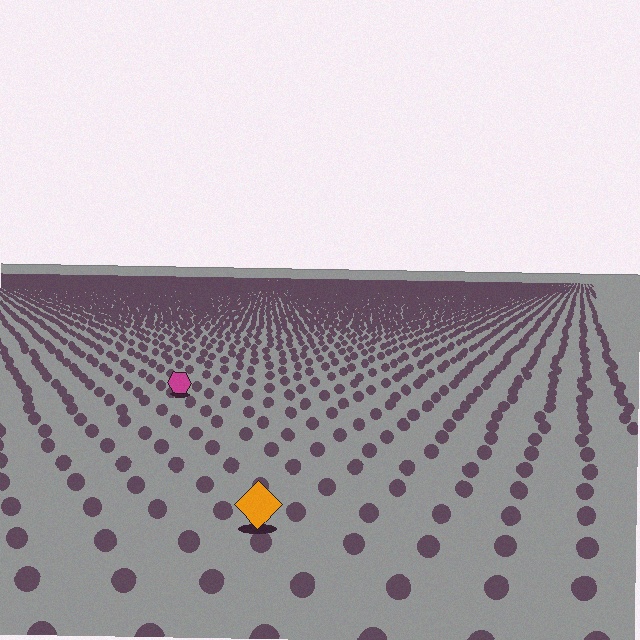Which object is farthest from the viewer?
The magenta hexagon is farthest from the viewer. It appears smaller and the ground texture around it is denser.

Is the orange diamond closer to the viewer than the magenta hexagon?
Yes. The orange diamond is closer — you can tell from the texture gradient: the ground texture is coarser near it.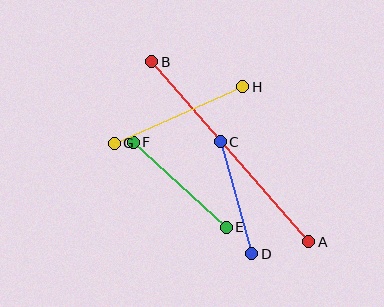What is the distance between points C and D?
The distance is approximately 116 pixels.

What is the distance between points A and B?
The distance is approximately 239 pixels.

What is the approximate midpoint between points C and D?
The midpoint is at approximately (236, 198) pixels.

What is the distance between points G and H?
The distance is approximately 140 pixels.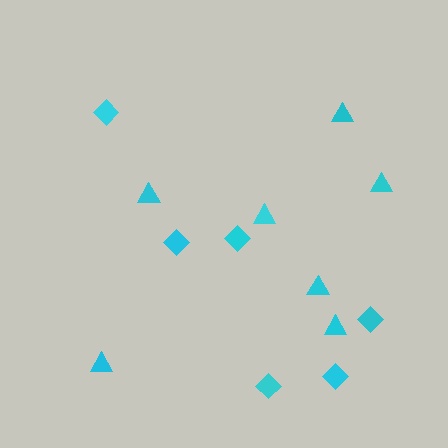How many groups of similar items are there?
There are 2 groups: one group of triangles (7) and one group of diamonds (6).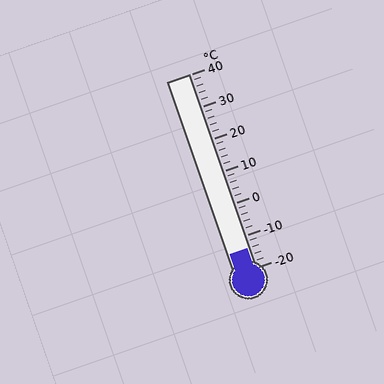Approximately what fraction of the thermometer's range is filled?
The thermometer is filled to approximately 10% of its range.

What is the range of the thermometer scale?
The thermometer scale ranges from -20°C to 40°C.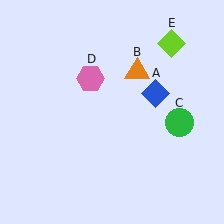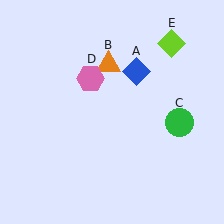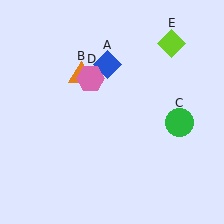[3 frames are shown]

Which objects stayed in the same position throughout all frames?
Green circle (object C) and pink hexagon (object D) and lime diamond (object E) remained stationary.